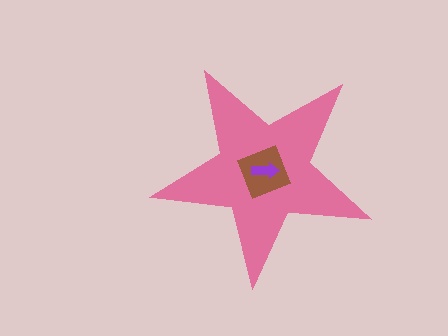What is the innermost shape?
The purple arrow.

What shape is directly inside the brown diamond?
The purple arrow.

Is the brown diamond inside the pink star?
Yes.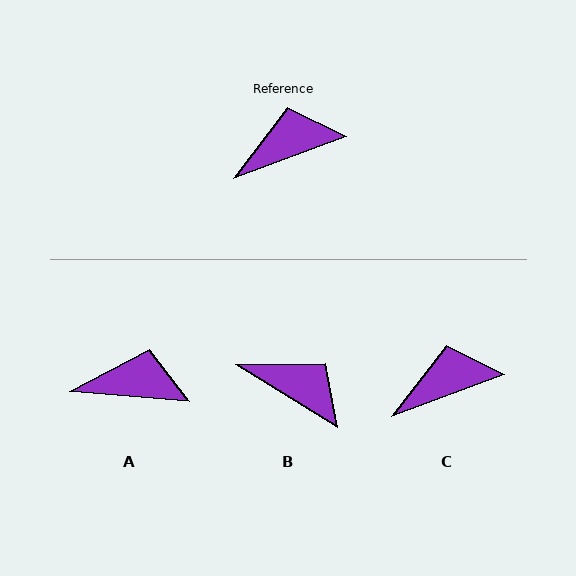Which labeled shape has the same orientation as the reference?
C.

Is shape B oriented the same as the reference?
No, it is off by about 52 degrees.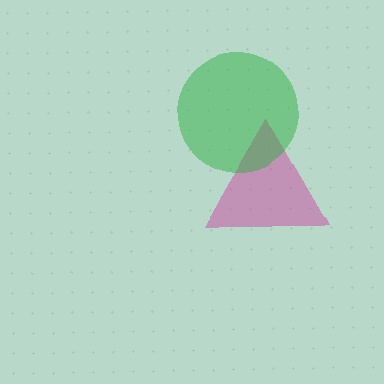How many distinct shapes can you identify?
There are 2 distinct shapes: a magenta triangle, a green circle.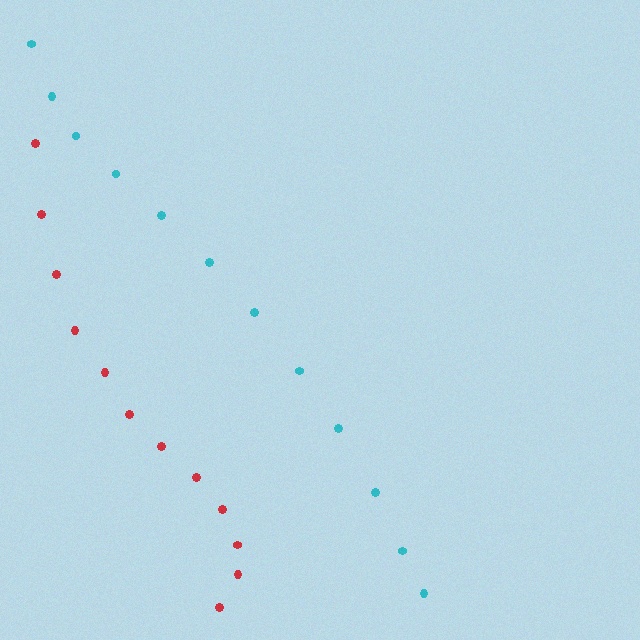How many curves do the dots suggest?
There are 2 distinct paths.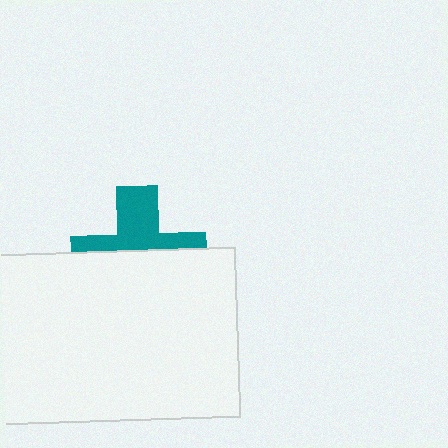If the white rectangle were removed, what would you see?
You would see the complete teal cross.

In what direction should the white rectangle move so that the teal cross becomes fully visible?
The white rectangle should move down. That is the shortest direction to clear the overlap and leave the teal cross fully visible.